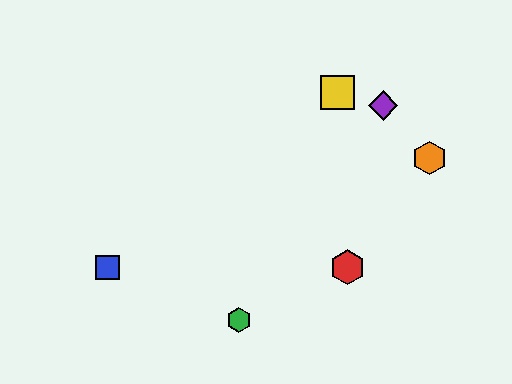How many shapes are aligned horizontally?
2 shapes (the red hexagon, the blue square) are aligned horizontally.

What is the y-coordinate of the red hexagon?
The red hexagon is at y≈267.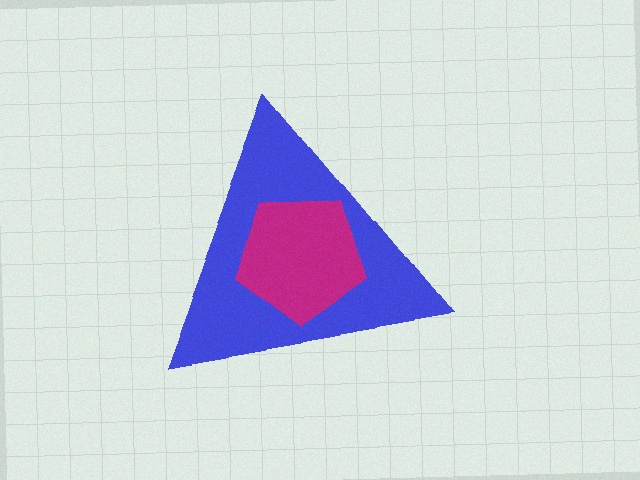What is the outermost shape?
The blue triangle.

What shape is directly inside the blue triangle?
The magenta pentagon.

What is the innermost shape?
The magenta pentagon.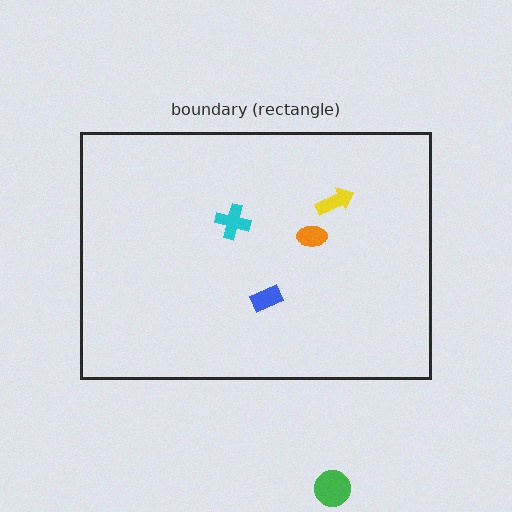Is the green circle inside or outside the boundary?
Outside.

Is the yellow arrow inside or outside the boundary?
Inside.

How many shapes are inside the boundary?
4 inside, 1 outside.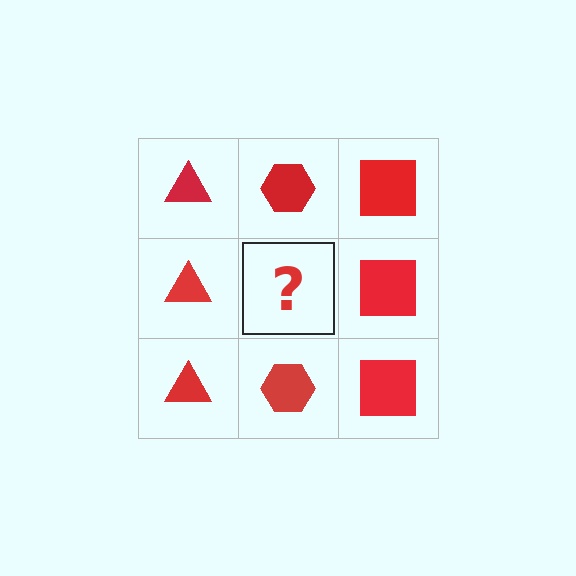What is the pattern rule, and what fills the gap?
The rule is that each column has a consistent shape. The gap should be filled with a red hexagon.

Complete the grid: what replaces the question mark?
The question mark should be replaced with a red hexagon.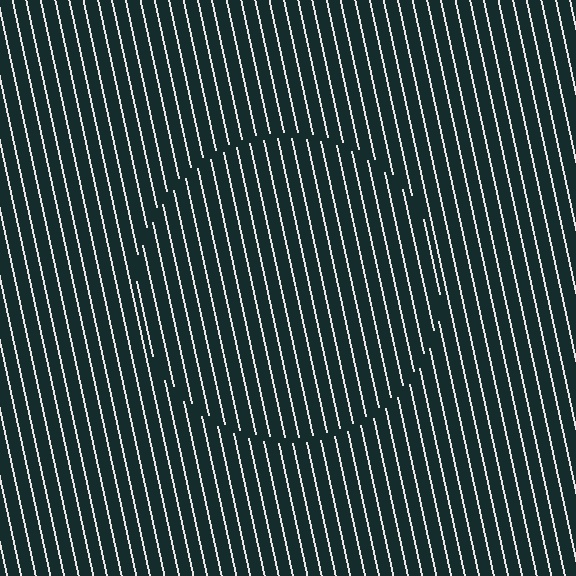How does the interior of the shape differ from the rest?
The interior of the shape contains the same grating, shifted by half a period — the contour is defined by the phase discontinuity where line-ends from the inner and outer gratings abut.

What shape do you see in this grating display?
An illusory circle. The interior of the shape contains the same grating, shifted by half a period — the contour is defined by the phase discontinuity where line-ends from the inner and outer gratings abut.